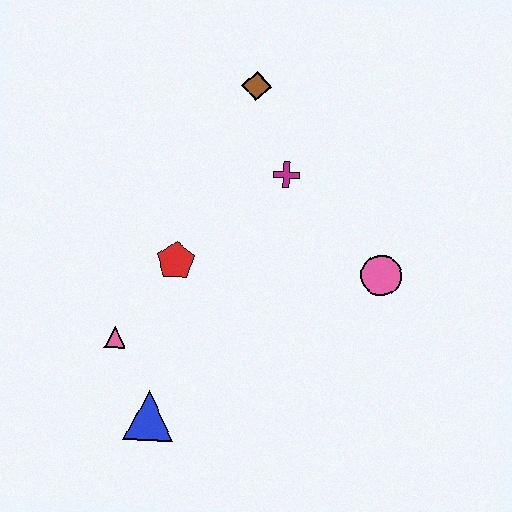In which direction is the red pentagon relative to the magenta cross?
The red pentagon is to the left of the magenta cross.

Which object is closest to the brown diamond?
The magenta cross is closest to the brown diamond.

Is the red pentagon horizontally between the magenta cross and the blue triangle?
Yes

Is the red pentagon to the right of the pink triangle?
Yes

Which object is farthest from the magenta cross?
The blue triangle is farthest from the magenta cross.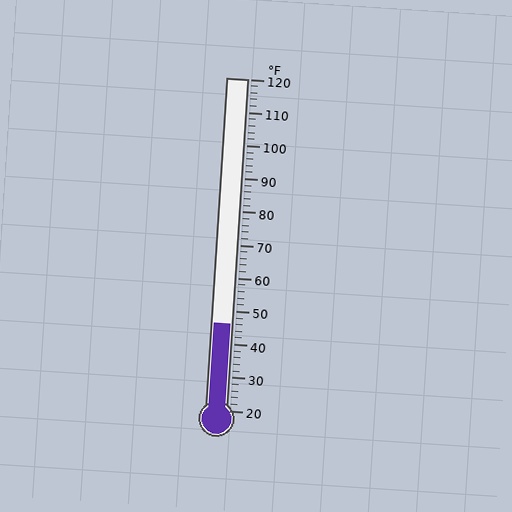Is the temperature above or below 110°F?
The temperature is below 110°F.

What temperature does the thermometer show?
The thermometer shows approximately 46°F.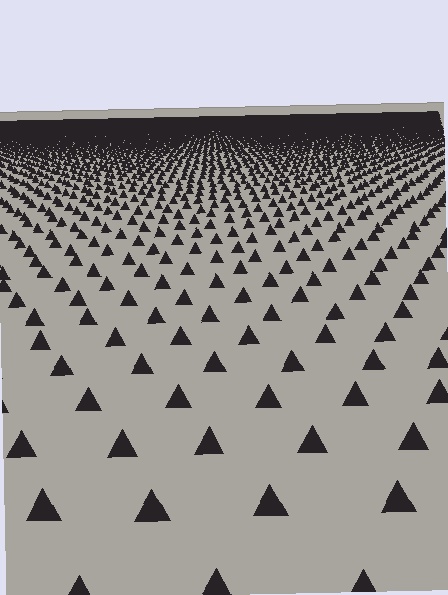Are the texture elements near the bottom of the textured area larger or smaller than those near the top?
Larger. Near the bottom, elements are closer to the viewer and appear at a bigger on-screen size.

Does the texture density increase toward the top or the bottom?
Density increases toward the top.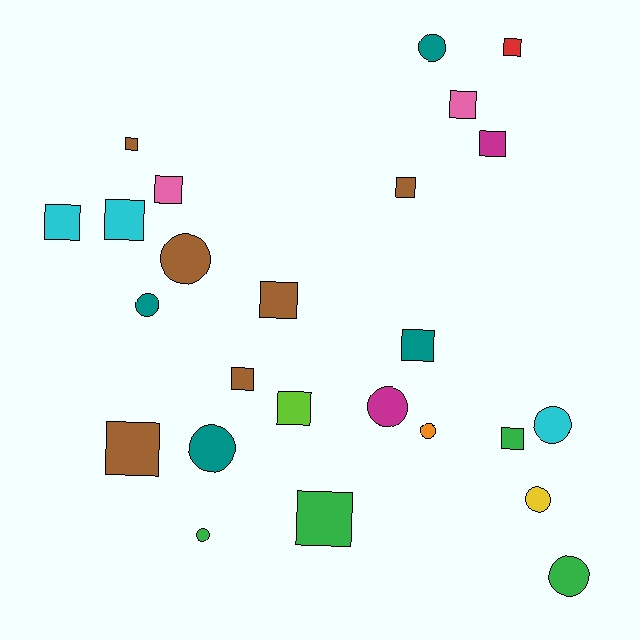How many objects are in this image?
There are 25 objects.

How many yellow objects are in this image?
There is 1 yellow object.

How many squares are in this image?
There are 15 squares.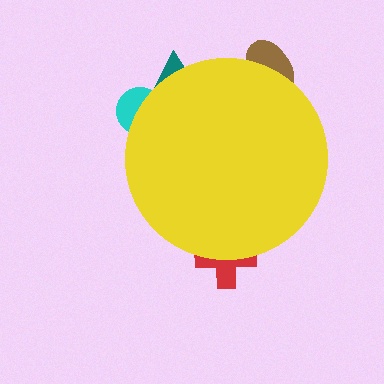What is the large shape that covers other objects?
A yellow circle.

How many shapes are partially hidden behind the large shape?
4 shapes are partially hidden.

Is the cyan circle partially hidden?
Yes, the cyan circle is partially hidden behind the yellow circle.